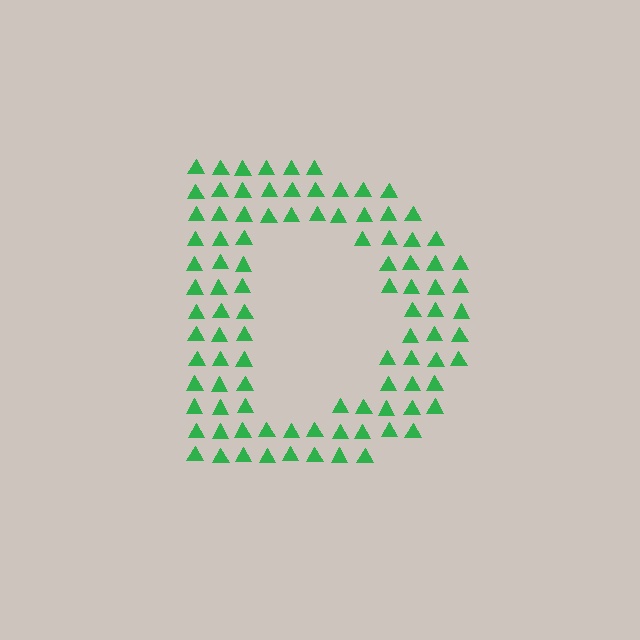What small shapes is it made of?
It is made of small triangles.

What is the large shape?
The large shape is the letter D.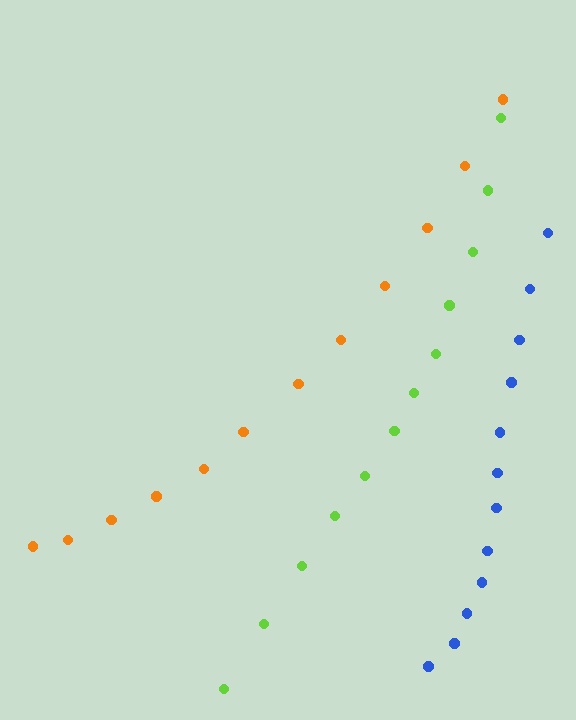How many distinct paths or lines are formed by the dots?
There are 3 distinct paths.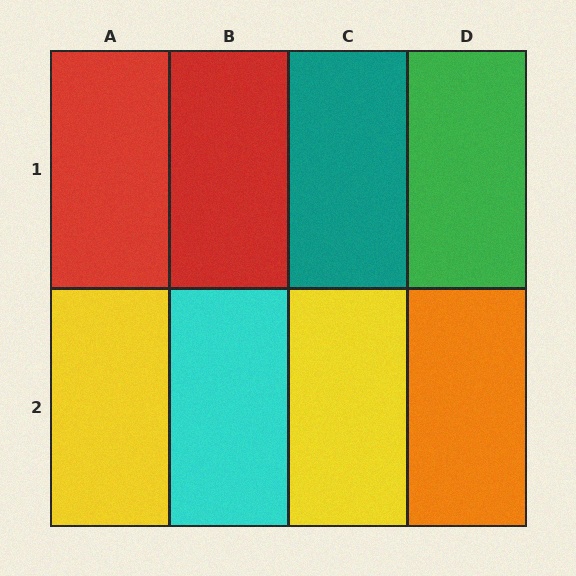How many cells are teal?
1 cell is teal.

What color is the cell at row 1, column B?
Red.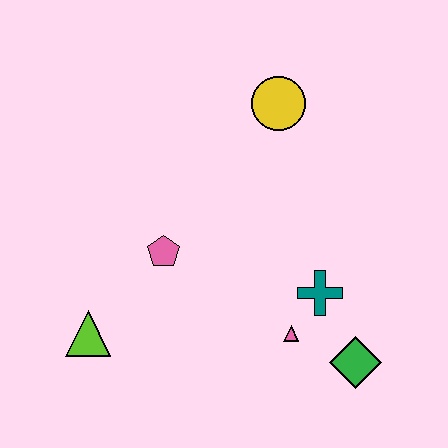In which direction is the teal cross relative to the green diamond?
The teal cross is above the green diamond.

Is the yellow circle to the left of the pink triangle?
Yes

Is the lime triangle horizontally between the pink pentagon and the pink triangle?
No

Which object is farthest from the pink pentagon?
The green diamond is farthest from the pink pentagon.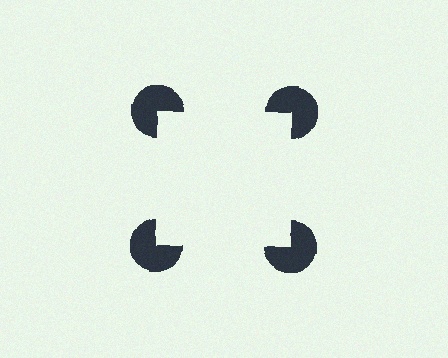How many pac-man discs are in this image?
There are 4 — one at each vertex of the illusory square.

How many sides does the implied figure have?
4 sides.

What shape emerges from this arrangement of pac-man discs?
An illusory square — its edges are inferred from the aligned wedge cuts in the pac-man discs, not physically drawn.